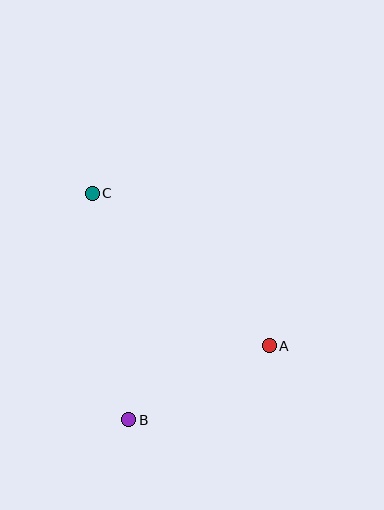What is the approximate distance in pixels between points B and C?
The distance between B and C is approximately 229 pixels.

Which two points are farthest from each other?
Points A and C are farthest from each other.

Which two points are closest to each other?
Points A and B are closest to each other.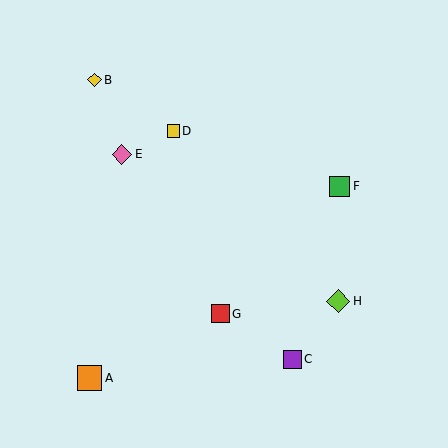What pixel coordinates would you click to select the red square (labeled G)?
Click at (221, 314) to select the red square G.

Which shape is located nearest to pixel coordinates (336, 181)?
The green square (labeled F) at (340, 186) is nearest to that location.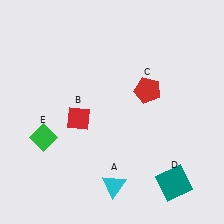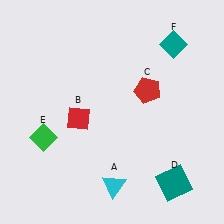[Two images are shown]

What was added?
A teal diamond (F) was added in Image 2.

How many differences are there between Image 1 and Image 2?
There is 1 difference between the two images.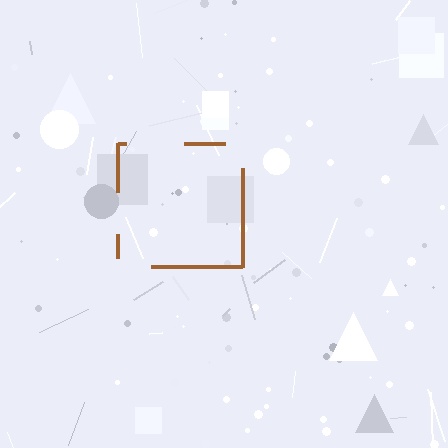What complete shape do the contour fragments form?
The contour fragments form a square.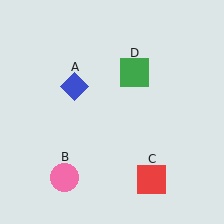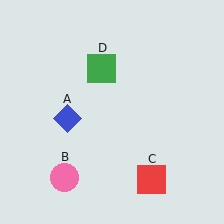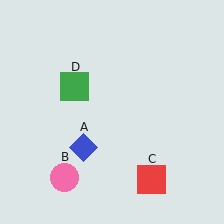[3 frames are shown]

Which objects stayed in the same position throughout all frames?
Pink circle (object B) and red square (object C) remained stationary.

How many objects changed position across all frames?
2 objects changed position: blue diamond (object A), green square (object D).